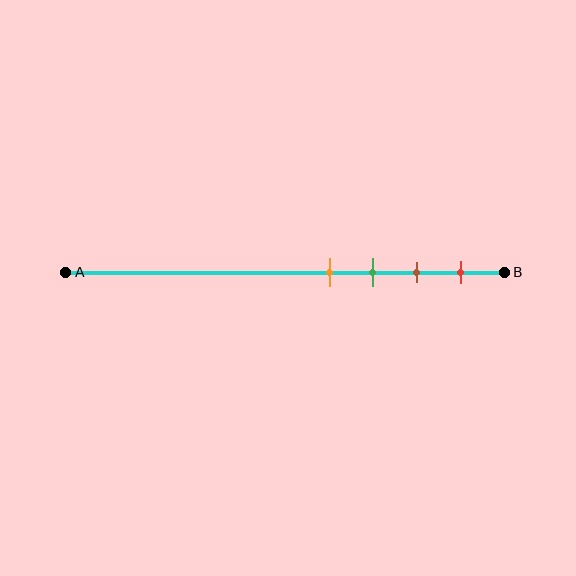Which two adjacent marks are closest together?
The orange and green marks are the closest adjacent pair.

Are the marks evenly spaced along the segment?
Yes, the marks are approximately evenly spaced.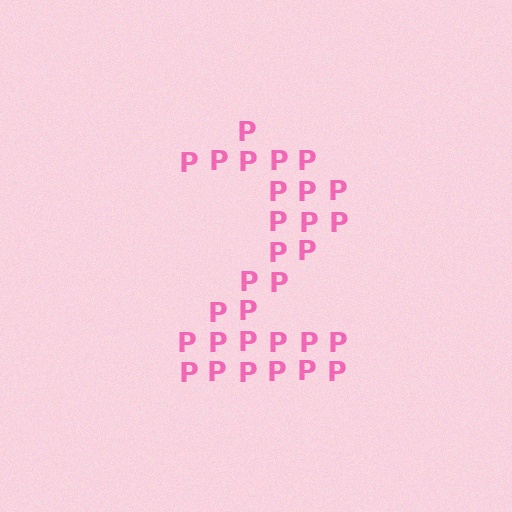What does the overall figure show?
The overall figure shows the digit 2.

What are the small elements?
The small elements are letter P's.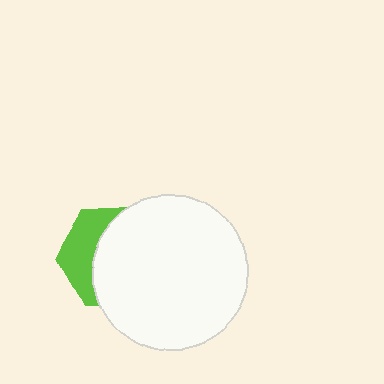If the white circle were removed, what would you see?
You would see the complete lime hexagon.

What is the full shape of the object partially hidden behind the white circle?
The partially hidden object is a lime hexagon.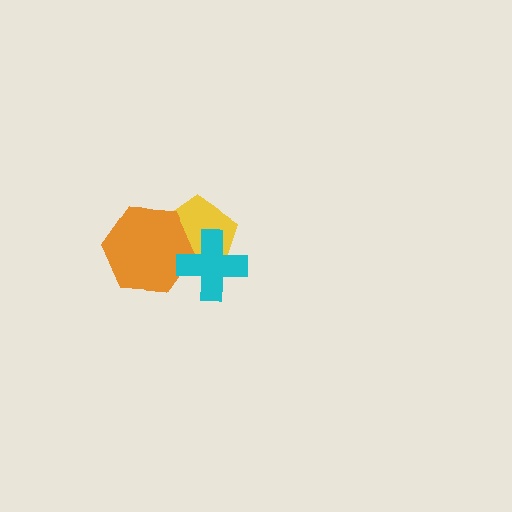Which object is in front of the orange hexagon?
The cyan cross is in front of the orange hexagon.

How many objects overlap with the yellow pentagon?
2 objects overlap with the yellow pentagon.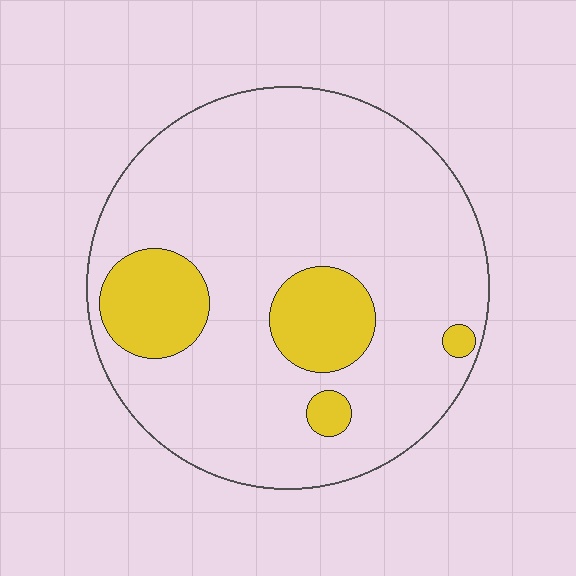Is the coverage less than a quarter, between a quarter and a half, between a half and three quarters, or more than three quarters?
Less than a quarter.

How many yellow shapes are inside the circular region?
4.